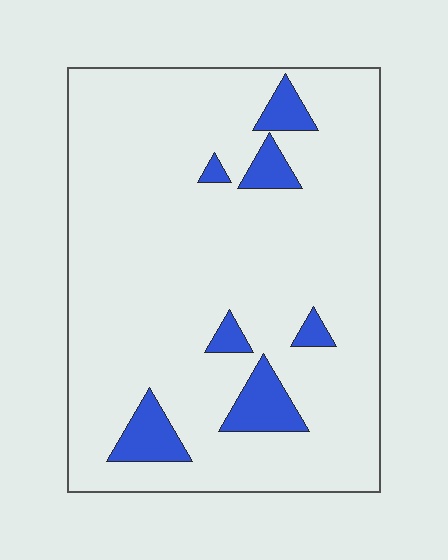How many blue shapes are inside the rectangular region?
7.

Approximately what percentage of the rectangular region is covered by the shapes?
Approximately 10%.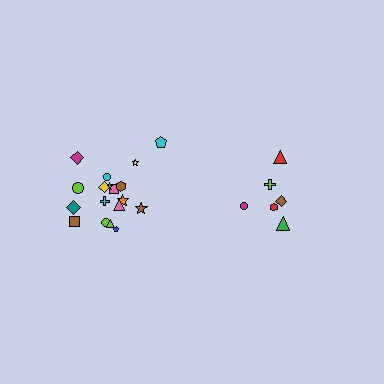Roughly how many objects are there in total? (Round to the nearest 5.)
Roughly 25 objects in total.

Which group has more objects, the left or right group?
The left group.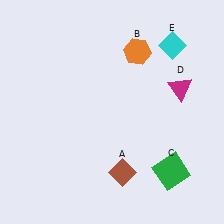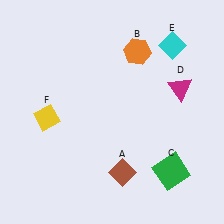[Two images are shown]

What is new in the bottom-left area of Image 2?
A yellow diamond (F) was added in the bottom-left area of Image 2.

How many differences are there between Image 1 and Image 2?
There is 1 difference between the two images.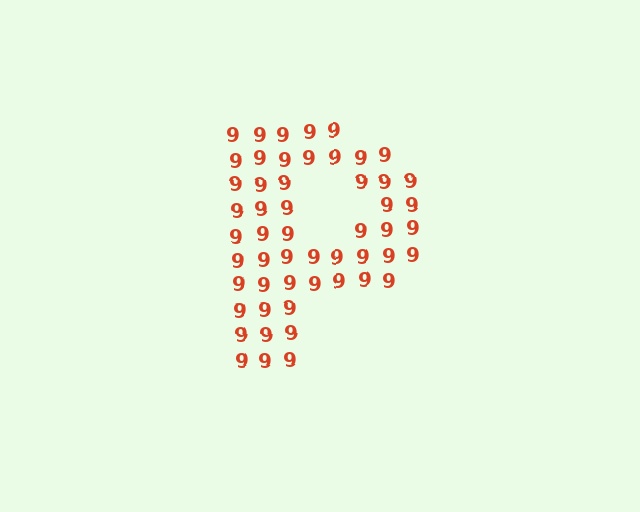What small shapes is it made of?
It is made of small digit 9's.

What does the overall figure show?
The overall figure shows the letter P.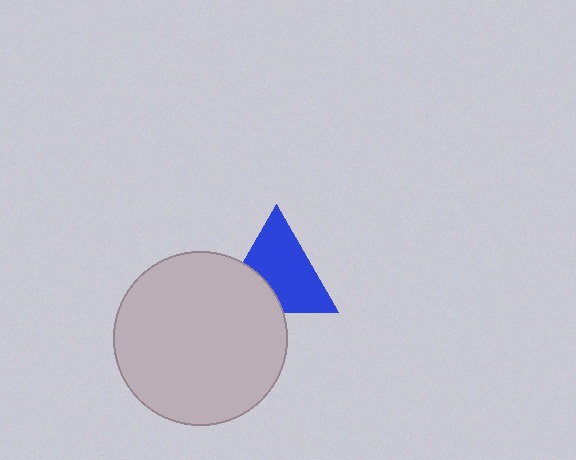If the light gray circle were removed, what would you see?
You would see the complete blue triangle.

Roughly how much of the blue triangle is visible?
Most of it is visible (roughly 70%).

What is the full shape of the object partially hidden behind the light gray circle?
The partially hidden object is a blue triangle.